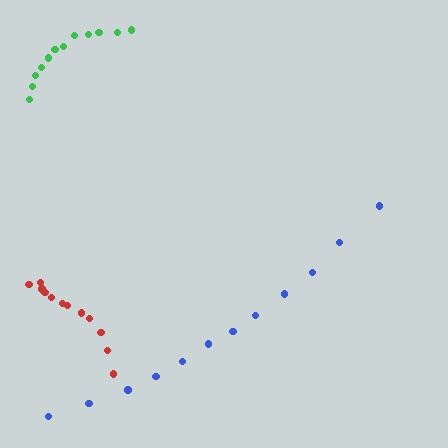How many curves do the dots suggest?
There are 3 distinct paths.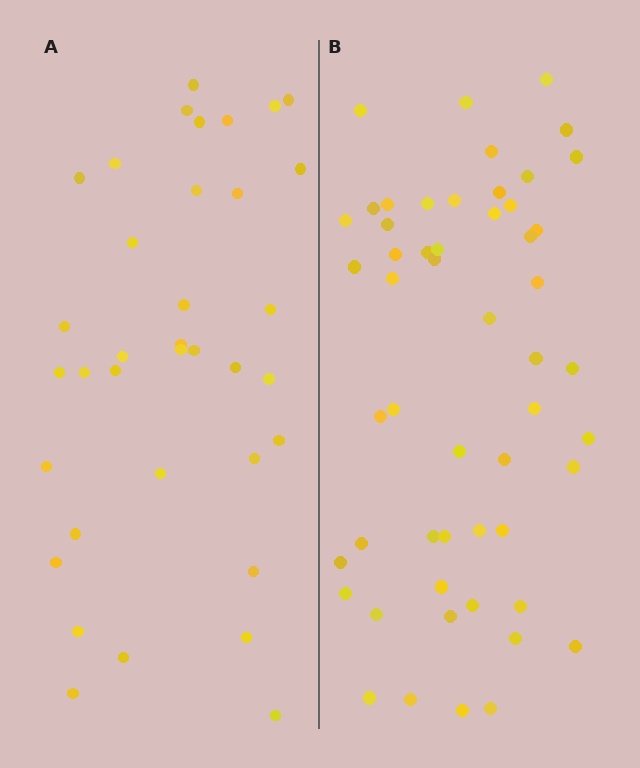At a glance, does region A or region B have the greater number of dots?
Region B (the right region) has more dots.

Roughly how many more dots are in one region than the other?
Region B has approximately 15 more dots than region A.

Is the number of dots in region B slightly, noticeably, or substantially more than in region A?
Region B has substantially more. The ratio is roughly 1.5 to 1.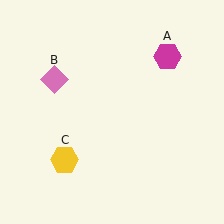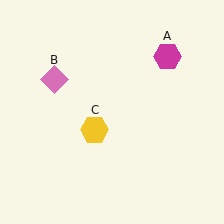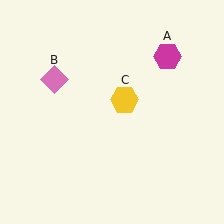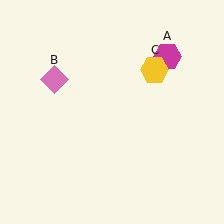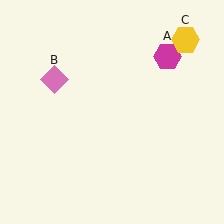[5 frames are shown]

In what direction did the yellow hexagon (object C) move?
The yellow hexagon (object C) moved up and to the right.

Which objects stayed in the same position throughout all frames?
Magenta hexagon (object A) and pink diamond (object B) remained stationary.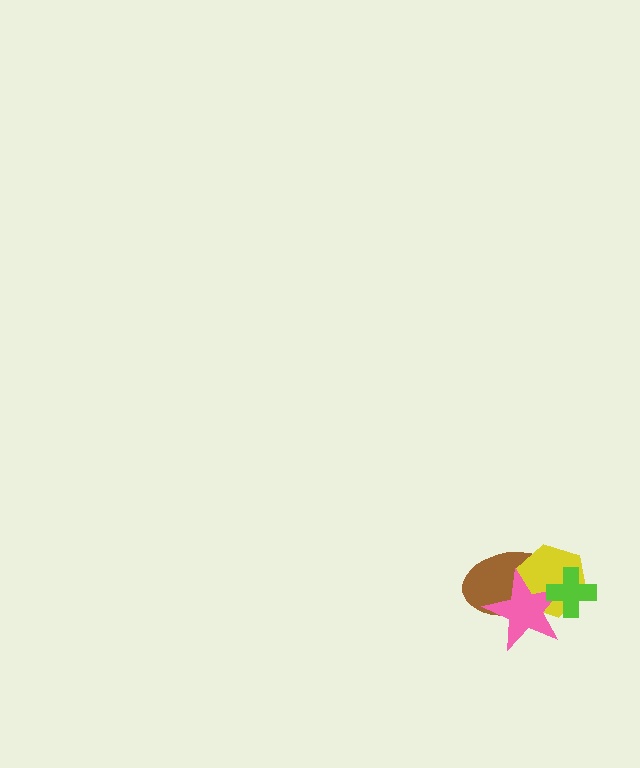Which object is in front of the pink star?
The lime cross is in front of the pink star.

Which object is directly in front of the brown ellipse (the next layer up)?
The yellow hexagon is directly in front of the brown ellipse.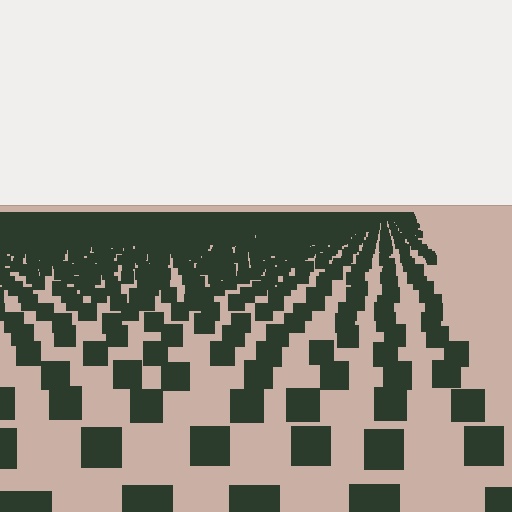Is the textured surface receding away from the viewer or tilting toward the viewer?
The surface is receding away from the viewer. Texture elements get smaller and denser toward the top.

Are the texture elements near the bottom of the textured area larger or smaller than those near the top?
Larger. Near the bottom, elements are closer to the viewer and appear at a bigger on-screen size.